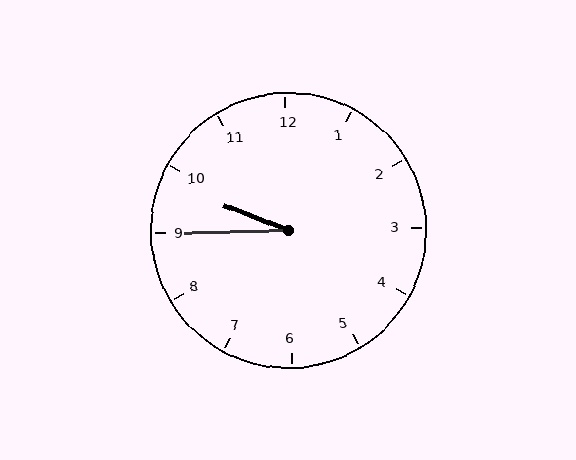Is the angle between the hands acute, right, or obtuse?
It is acute.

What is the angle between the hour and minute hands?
Approximately 22 degrees.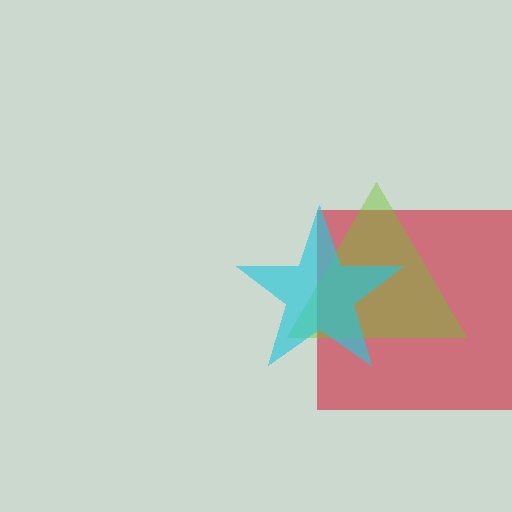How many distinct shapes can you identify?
There are 3 distinct shapes: a red square, a lime triangle, a cyan star.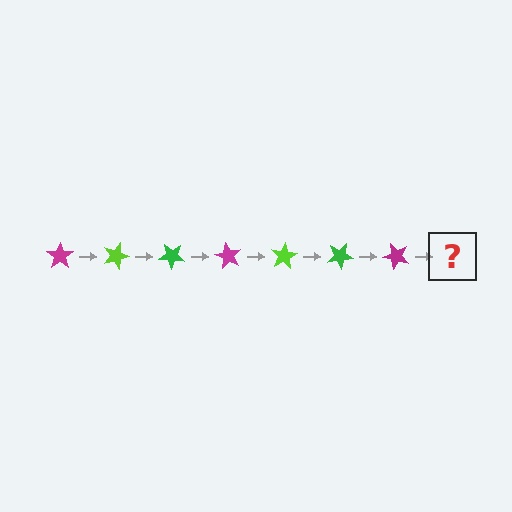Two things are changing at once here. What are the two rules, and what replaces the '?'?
The two rules are that it rotates 20 degrees each step and the color cycles through magenta, lime, and green. The '?' should be a lime star, rotated 140 degrees from the start.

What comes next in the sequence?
The next element should be a lime star, rotated 140 degrees from the start.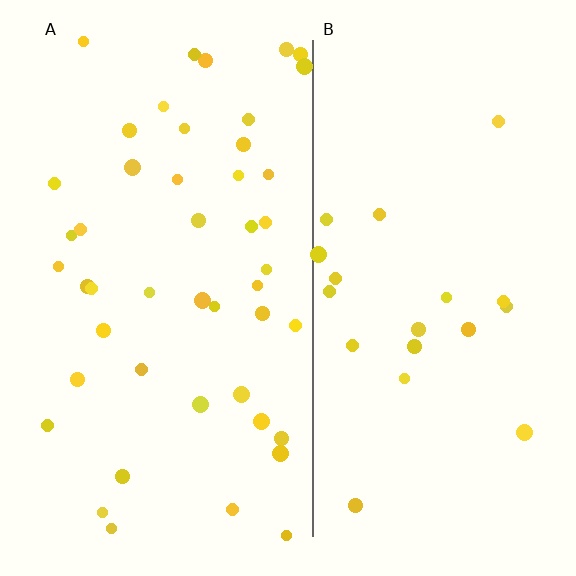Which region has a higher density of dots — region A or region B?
A (the left).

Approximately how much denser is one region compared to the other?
Approximately 2.3× — region A over region B.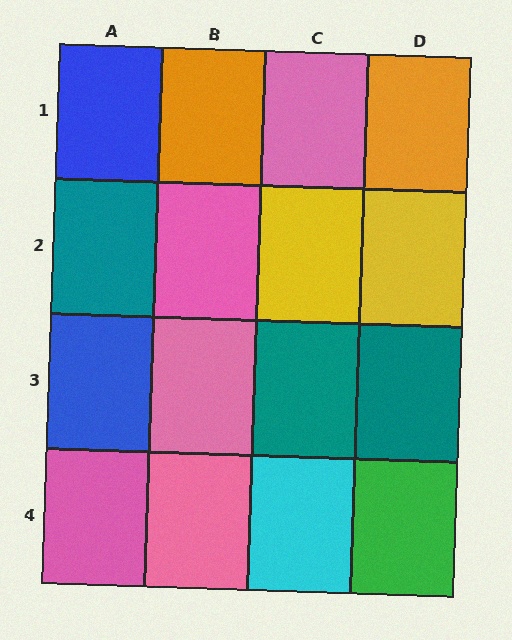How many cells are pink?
5 cells are pink.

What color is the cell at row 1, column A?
Blue.